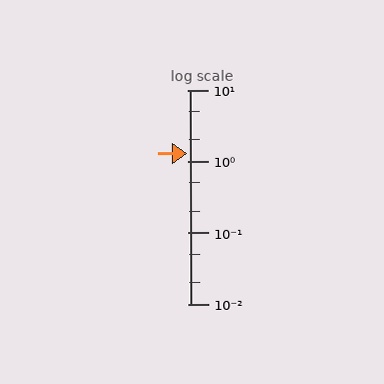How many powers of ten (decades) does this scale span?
The scale spans 3 decades, from 0.01 to 10.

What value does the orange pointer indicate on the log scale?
The pointer indicates approximately 1.3.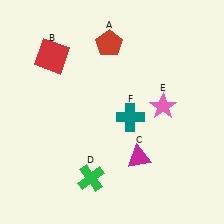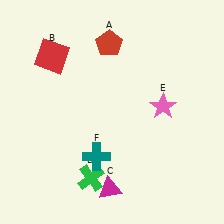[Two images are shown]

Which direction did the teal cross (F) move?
The teal cross (F) moved down.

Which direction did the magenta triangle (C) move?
The magenta triangle (C) moved down.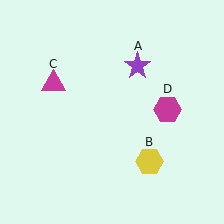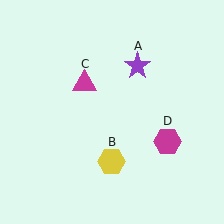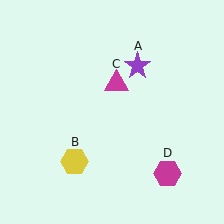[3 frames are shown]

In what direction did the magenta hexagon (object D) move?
The magenta hexagon (object D) moved down.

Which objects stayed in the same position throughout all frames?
Purple star (object A) remained stationary.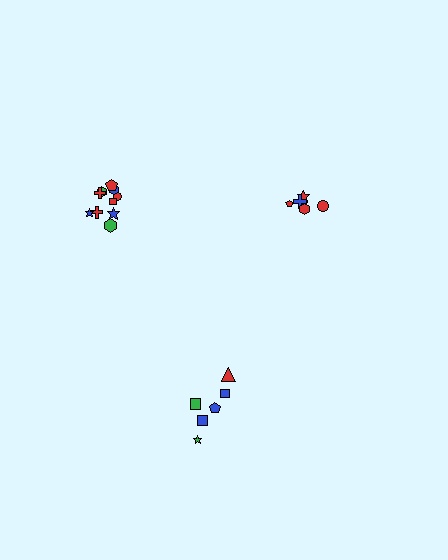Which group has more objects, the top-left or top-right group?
The top-left group.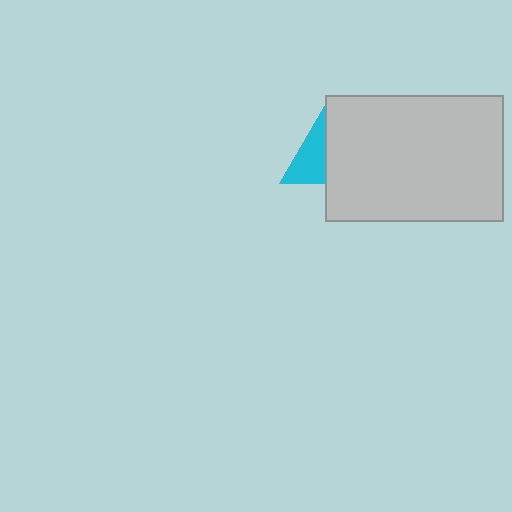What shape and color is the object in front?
The object in front is a light gray rectangle.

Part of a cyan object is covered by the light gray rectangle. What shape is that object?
It is a triangle.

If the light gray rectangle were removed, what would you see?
You would see the complete cyan triangle.